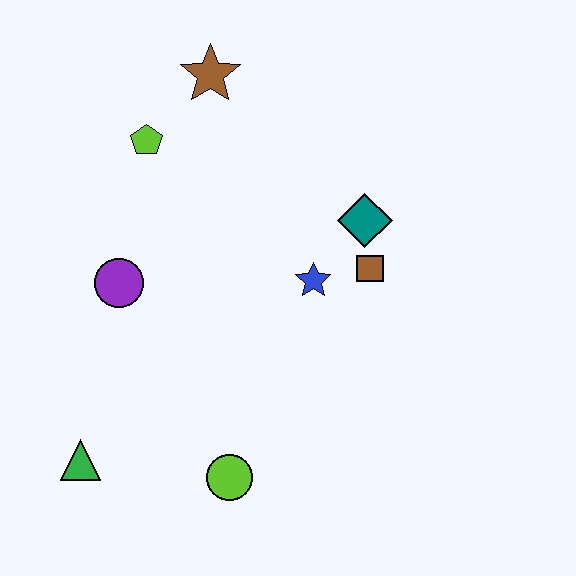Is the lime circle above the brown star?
No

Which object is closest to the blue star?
The brown square is closest to the blue star.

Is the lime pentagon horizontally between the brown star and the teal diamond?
No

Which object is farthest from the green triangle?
The brown star is farthest from the green triangle.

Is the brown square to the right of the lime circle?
Yes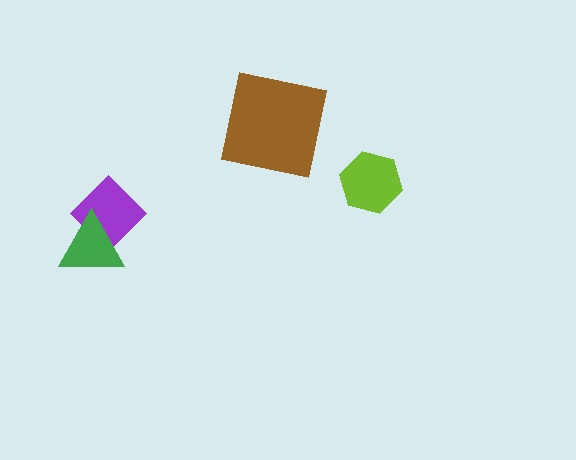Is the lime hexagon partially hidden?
No, no other shape covers it.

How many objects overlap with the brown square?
0 objects overlap with the brown square.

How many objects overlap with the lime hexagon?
0 objects overlap with the lime hexagon.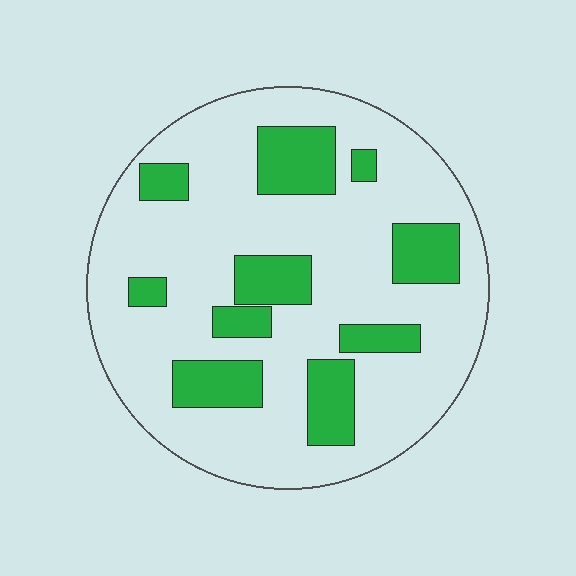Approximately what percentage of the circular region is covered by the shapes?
Approximately 25%.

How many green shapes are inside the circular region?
10.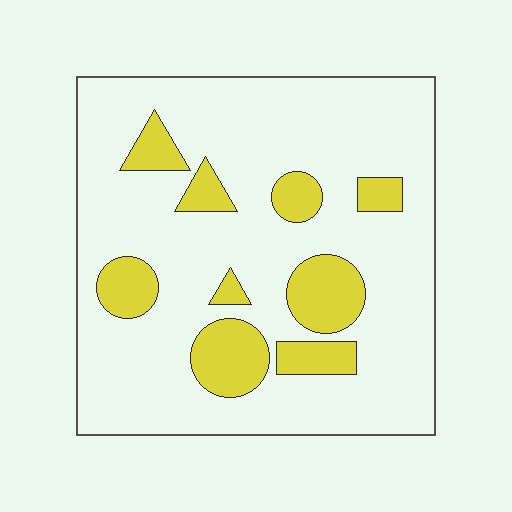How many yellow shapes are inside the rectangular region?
9.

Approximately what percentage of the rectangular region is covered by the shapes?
Approximately 20%.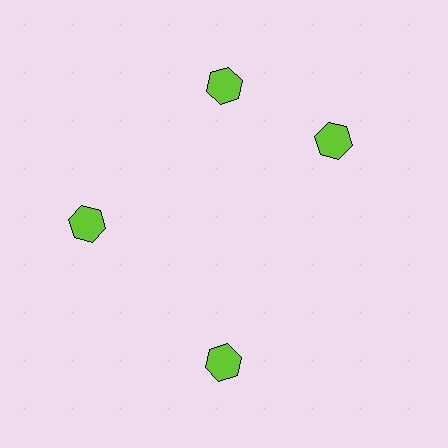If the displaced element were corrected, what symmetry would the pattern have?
It would have 4-fold rotational symmetry — the pattern would map onto itself every 90 degrees.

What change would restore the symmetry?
The symmetry would be restored by rotating it back into even spacing with its neighbors so that all 4 hexagons sit at equal angles and equal distance from the center.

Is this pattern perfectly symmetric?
No. The 4 lime hexagons are arranged in a ring, but one element near the 3 o'clock position is rotated out of alignment along the ring, breaking the 4-fold rotational symmetry.